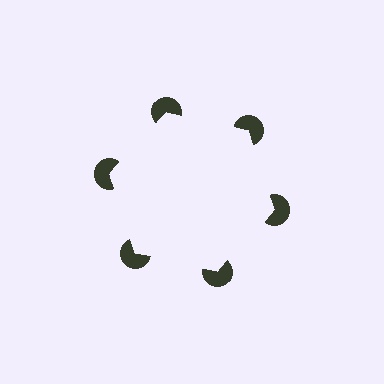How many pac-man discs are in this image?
There are 6 — one at each vertex of the illusory hexagon.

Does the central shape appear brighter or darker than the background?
It typically appears slightly brighter than the background, even though no actual brightness change is drawn.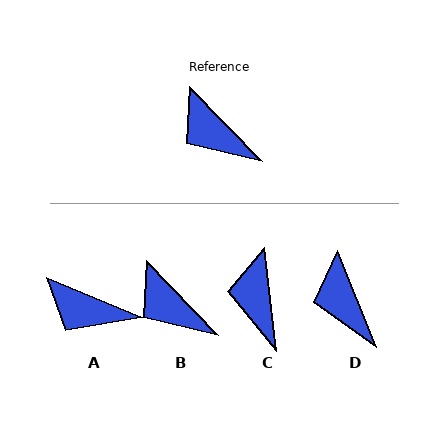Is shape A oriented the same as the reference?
No, it is off by about 23 degrees.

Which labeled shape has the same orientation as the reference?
B.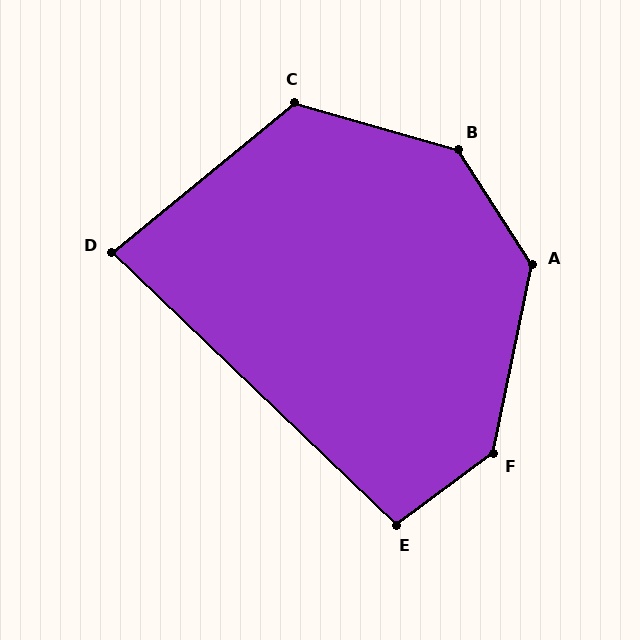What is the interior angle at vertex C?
Approximately 124 degrees (obtuse).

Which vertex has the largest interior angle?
B, at approximately 139 degrees.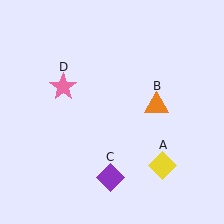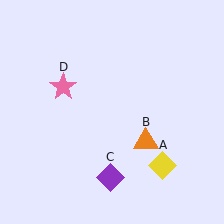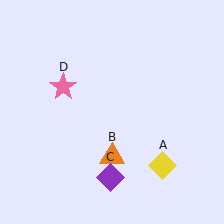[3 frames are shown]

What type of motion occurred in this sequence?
The orange triangle (object B) rotated clockwise around the center of the scene.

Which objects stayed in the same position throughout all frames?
Yellow diamond (object A) and purple diamond (object C) and pink star (object D) remained stationary.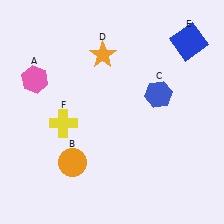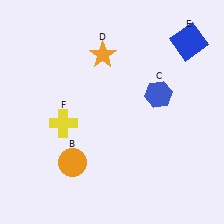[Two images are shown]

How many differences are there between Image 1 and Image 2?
There is 1 difference between the two images.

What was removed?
The pink hexagon (A) was removed in Image 2.